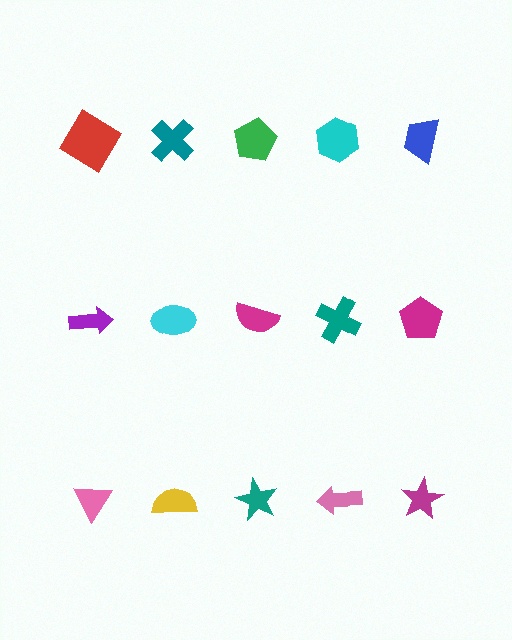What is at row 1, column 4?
A cyan hexagon.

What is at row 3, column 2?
A yellow semicircle.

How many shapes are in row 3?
5 shapes.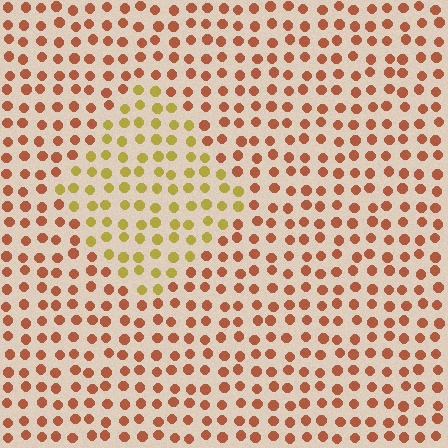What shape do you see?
I see a diamond.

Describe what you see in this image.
The image is filled with small brown elements in a uniform arrangement. A diamond-shaped region is visible where the elements are tinted to a slightly different hue, forming a subtle color boundary.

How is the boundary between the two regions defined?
The boundary is defined purely by a slight shift in hue (about 41 degrees). Spacing, size, and orientation are identical on both sides.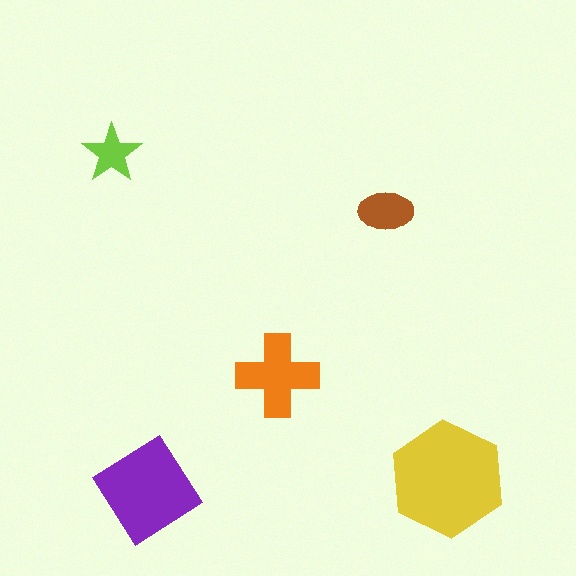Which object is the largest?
The yellow hexagon.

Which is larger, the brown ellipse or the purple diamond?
The purple diamond.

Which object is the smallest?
The lime star.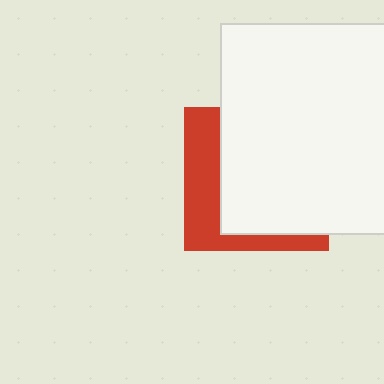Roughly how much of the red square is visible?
A small part of it is visible (roughly 33%).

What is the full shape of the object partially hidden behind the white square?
The partially hidden object is a red square.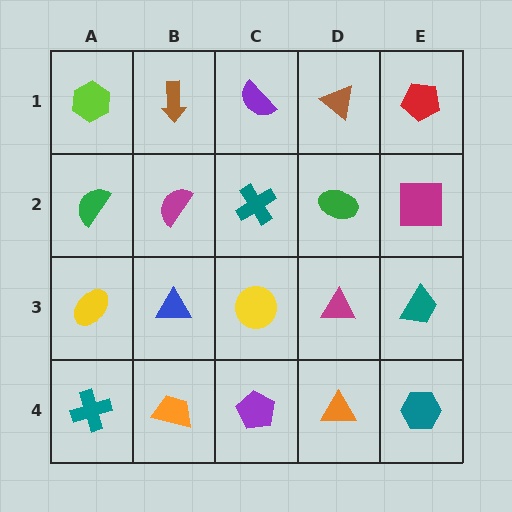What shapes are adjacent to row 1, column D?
A green ellipse (row 2, column D), a purple semicircle (row 1, column C), a red pentagon (row 1, column E).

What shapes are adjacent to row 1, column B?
A magenta semicircle (row 2, column B), a lime hexagon (row 1, column A), a purple semicircle (row 1, column C).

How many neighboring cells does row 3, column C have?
4.